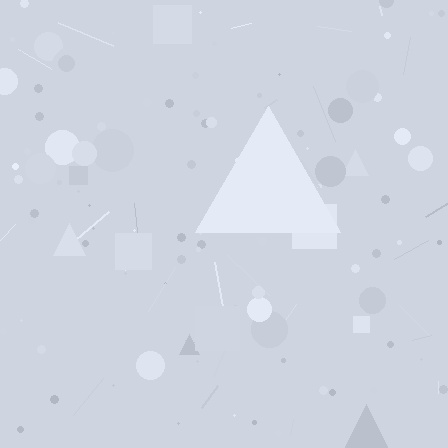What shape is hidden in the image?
A triangle is hidden in the image.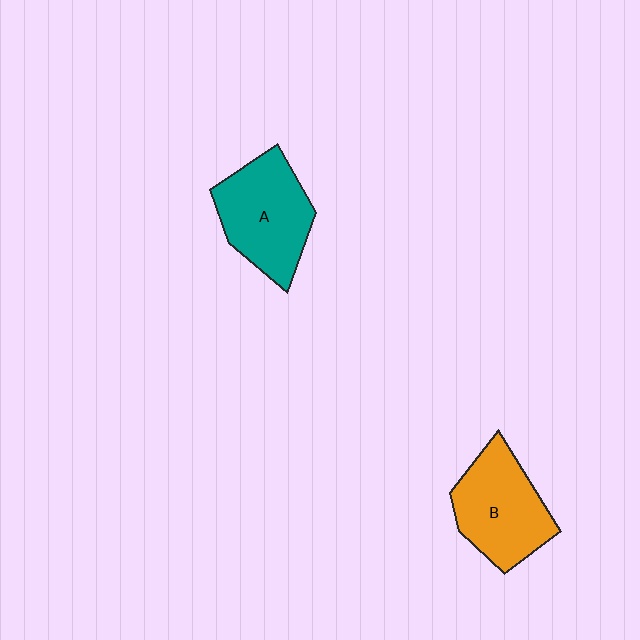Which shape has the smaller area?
Shape B (orange).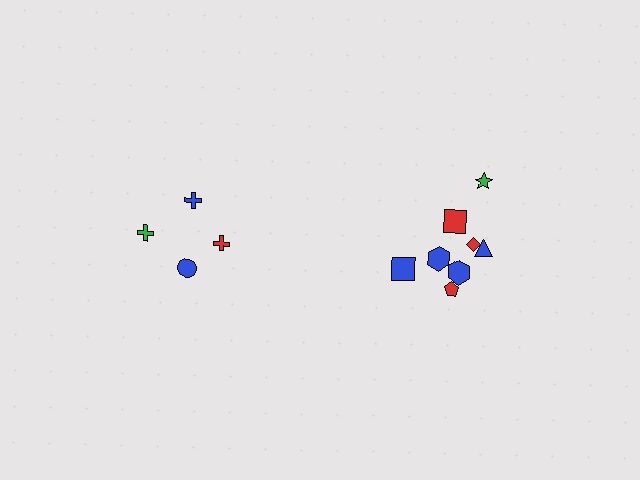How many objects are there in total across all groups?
There are 12 objects.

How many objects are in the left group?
There are 4 objects.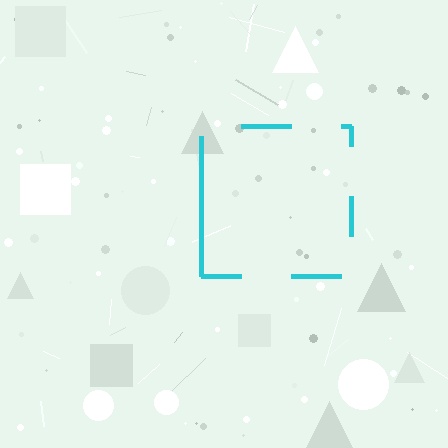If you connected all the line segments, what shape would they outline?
They would outline a square.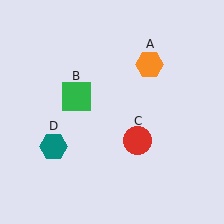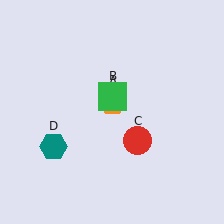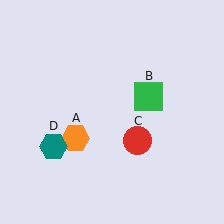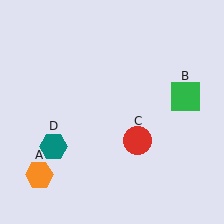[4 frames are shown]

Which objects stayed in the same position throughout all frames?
Red circle (object C) and teal hexagon (object D) remained stationary.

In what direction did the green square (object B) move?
The green square (object B) moved right.